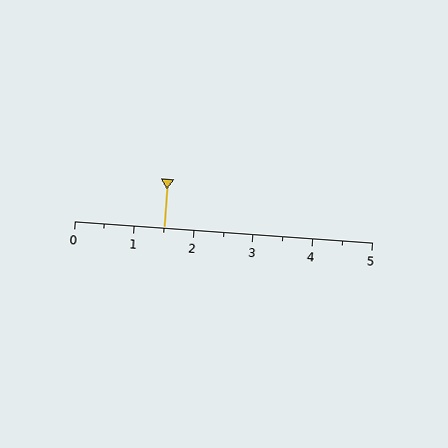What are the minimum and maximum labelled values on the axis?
The axis runs from 0 to 5.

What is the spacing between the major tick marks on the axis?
The major ticks are spaced 1 apart.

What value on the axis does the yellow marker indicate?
The marker indicates approximately 1.5.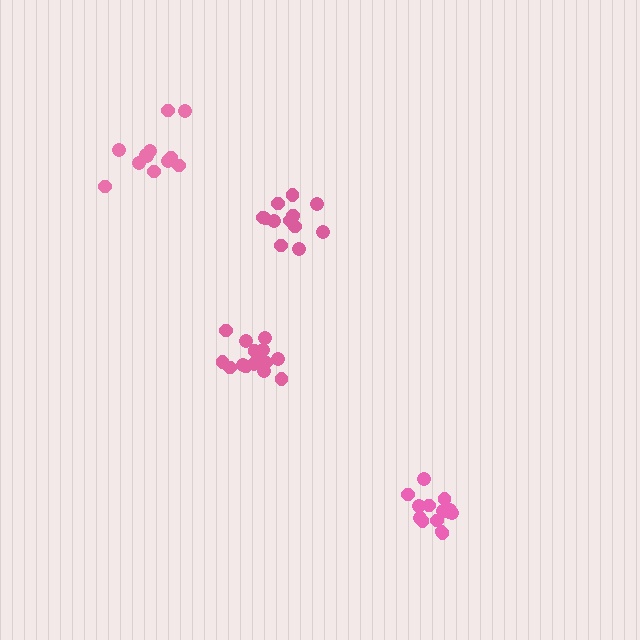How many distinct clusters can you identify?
There are 4 distinct clusters.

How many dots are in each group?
Group 1: 13 dots, Group 2: 13 dots, Group 3: 15 dots, Group 4: 14 dots (55 total).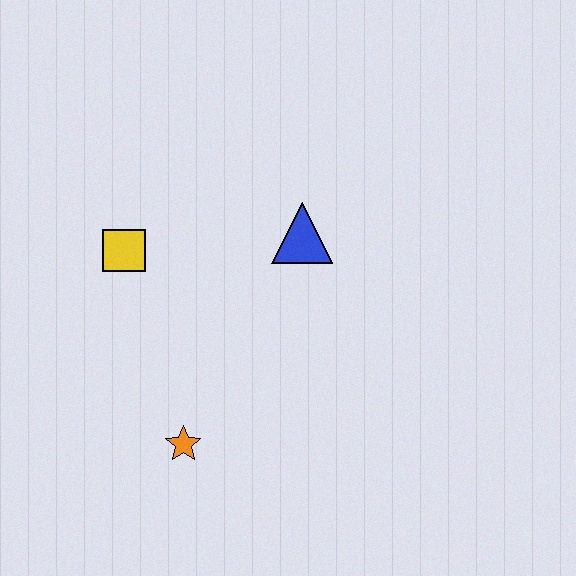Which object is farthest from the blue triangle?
The orange star is farthest from the blue triangle.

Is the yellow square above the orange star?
Yes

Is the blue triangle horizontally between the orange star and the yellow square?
No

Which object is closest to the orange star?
The yellow square is closest to the orange star.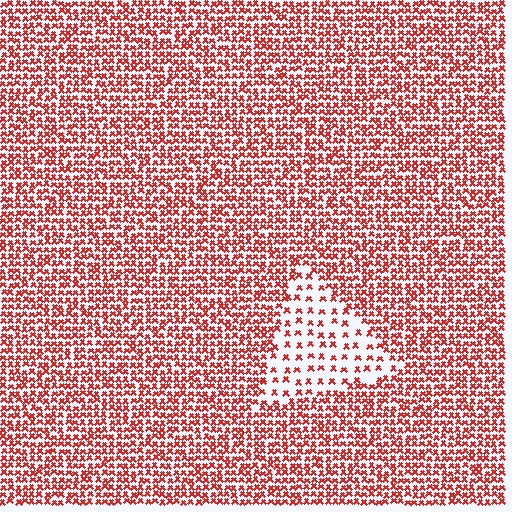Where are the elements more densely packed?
The elements are more densely packed outside the triangle boundary.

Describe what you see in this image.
The image contains small red elements arranged at two different densities. A triangle-shaped region is visible where the elements are less densely packed than the surrounding area.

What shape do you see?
I see a triangle.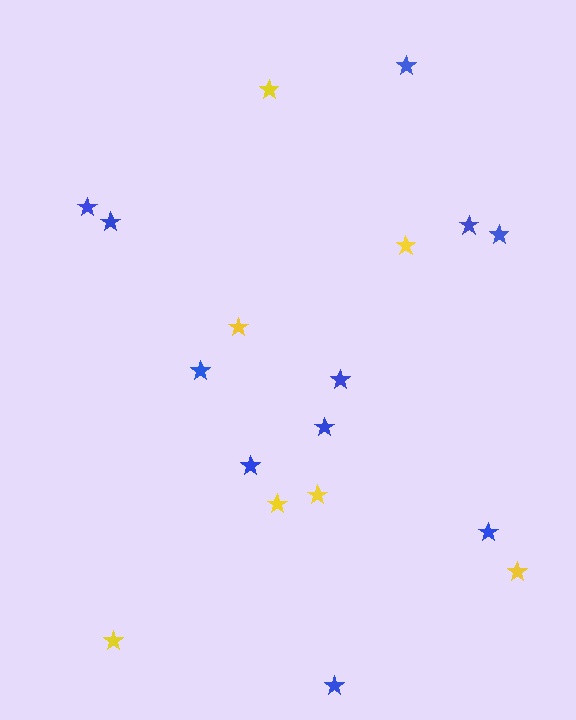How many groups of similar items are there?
There are 2 groups: one group of yellow stars (7) and one group of blue stars (11).